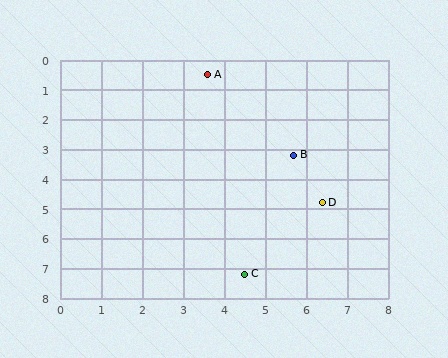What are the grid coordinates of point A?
Point A is at approximately (3.6, 0.5).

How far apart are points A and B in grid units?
Points A and B are about 3.4 grid units apart.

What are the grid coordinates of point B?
Point B is at approximately (5.7, 3.2).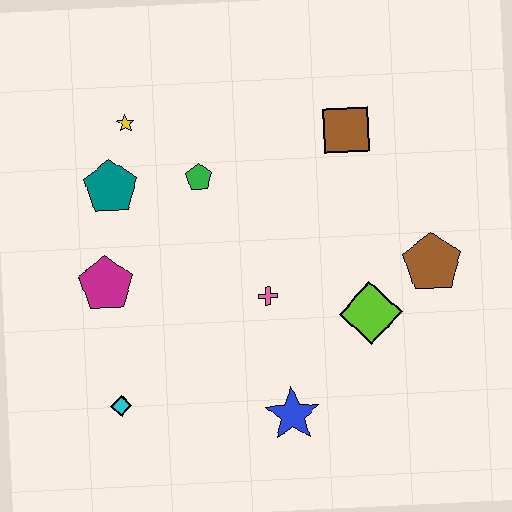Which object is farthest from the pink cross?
The yellow star is farthest from the pink cross.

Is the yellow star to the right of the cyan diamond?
Yes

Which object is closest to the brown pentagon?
The lime diamond is closest to the brown pentagon.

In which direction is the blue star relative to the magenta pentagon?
The blue star is to the right of the magenta pentagon.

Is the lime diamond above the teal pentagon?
No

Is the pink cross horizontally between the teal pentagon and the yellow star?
No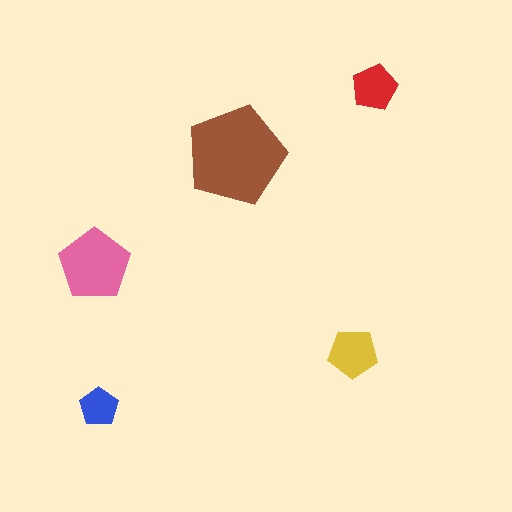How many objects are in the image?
There are 5 objects in the image.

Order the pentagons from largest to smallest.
the brown one, the pink one, the yellow one, the red one, the blue one.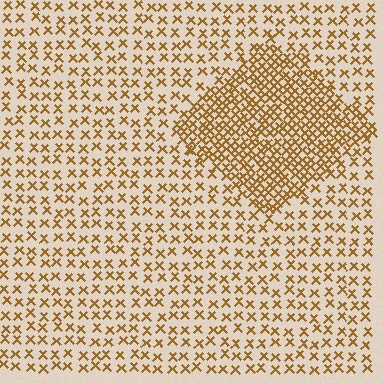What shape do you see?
I see a diamond.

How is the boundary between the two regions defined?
The boundary is defined by a change in element density (approximately 2.3x ratio). All elements are the same color, size, and shape.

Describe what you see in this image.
The image contains small brown elements arranged at two different densities. A diamond-shaped region is visible where the elements are more densely packed than the surrounding area.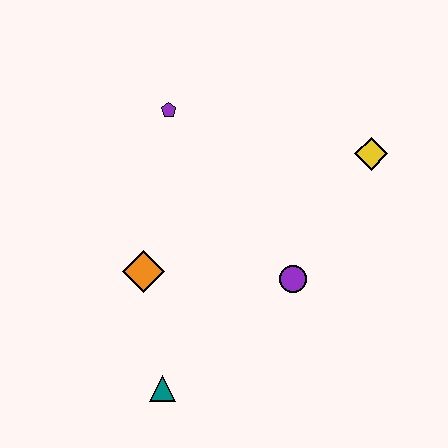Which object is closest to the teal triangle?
The orange diamond is closest to the teal triangle.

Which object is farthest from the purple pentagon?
The teal triangle is farthest from the purple pentagon.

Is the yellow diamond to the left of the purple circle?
No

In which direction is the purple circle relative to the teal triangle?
The purple circle is to the right of the teal triangle.